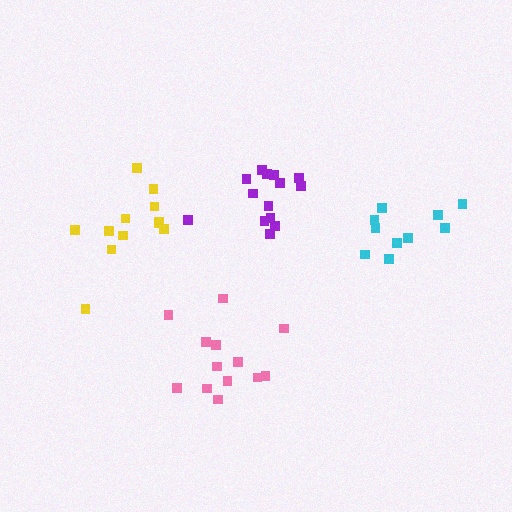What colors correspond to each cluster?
The clusters are colored: purple, yellow, pink, cyan.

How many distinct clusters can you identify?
There are 4 distinct clusters.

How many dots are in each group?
Group 1: 14 dots, Group 2: 12 dots, Group 3: 13 dots, Group 4: 10 dots (49 total).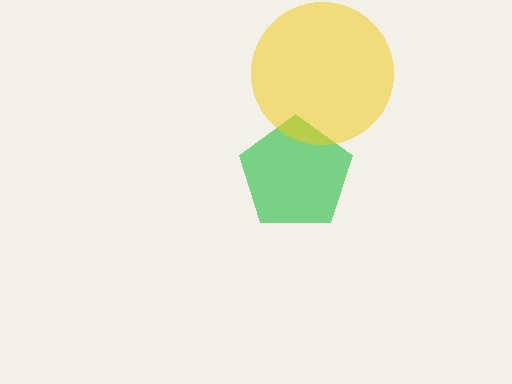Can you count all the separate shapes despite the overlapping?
Yes, there are 2 separate shapes.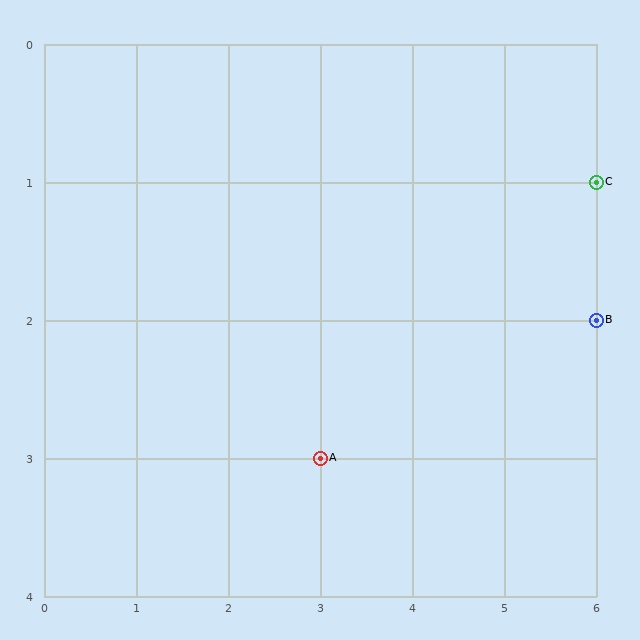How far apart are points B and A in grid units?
Points B and A are 3 columns and 1 row apart (about 3.2 grid units diagonally).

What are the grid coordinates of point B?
Point B is at grid coordinates (6, 2).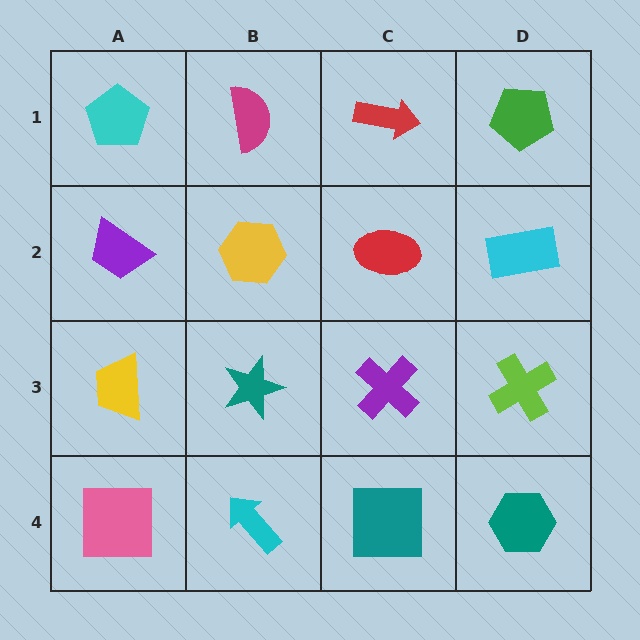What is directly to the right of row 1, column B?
A red arrow.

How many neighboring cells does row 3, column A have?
3.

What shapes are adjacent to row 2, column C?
A red arrow (row 1, column C), a purple cross (row 3, column C), a yellow hexagon (row 2, column B), a cyan rectangle (row 2, column D).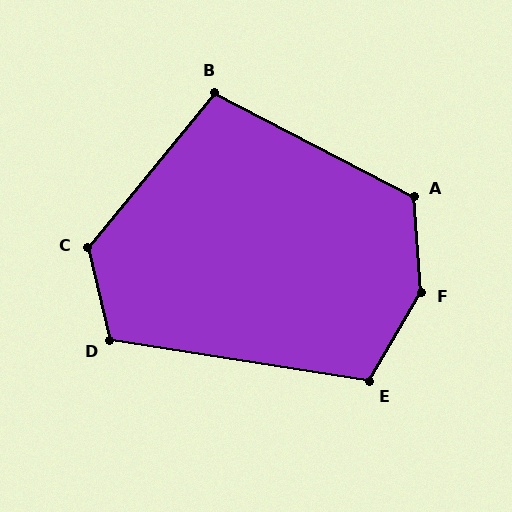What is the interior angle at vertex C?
Approximately 127 degrees (obtuse).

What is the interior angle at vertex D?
Approximately 112 degrees (obtuse).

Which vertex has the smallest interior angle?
B, at approximately 102 degrees.